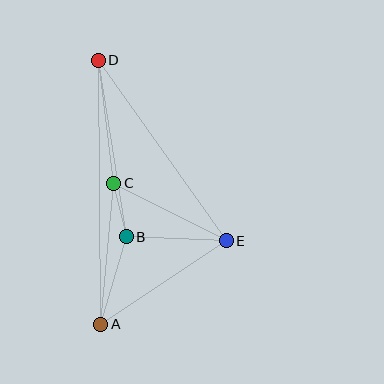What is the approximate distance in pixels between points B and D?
The distance between B and D is approximately 179 pixels.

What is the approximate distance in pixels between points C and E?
The distance between C and E is approximately 126 pixels.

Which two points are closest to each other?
Points B and C are closest to each other.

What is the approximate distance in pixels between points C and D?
The distance between C and D is approximately 124 pixels.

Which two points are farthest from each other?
Points A and D are farthest from each other.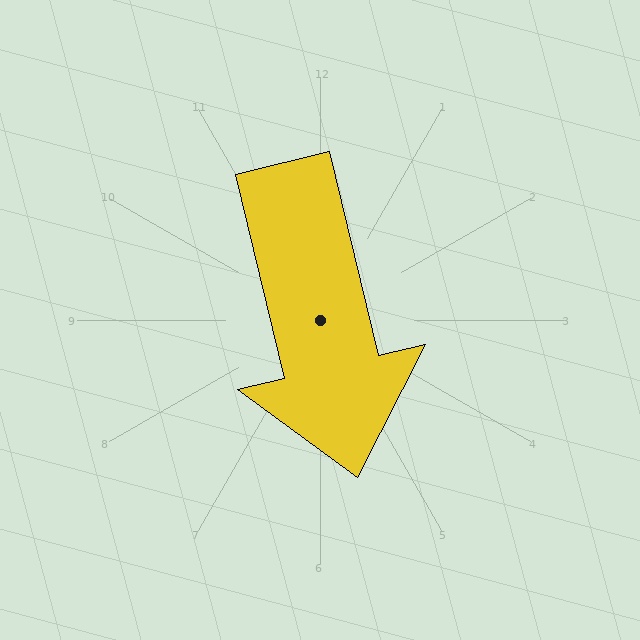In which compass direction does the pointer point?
South.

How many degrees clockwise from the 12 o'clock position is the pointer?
Approximately 166 degrees.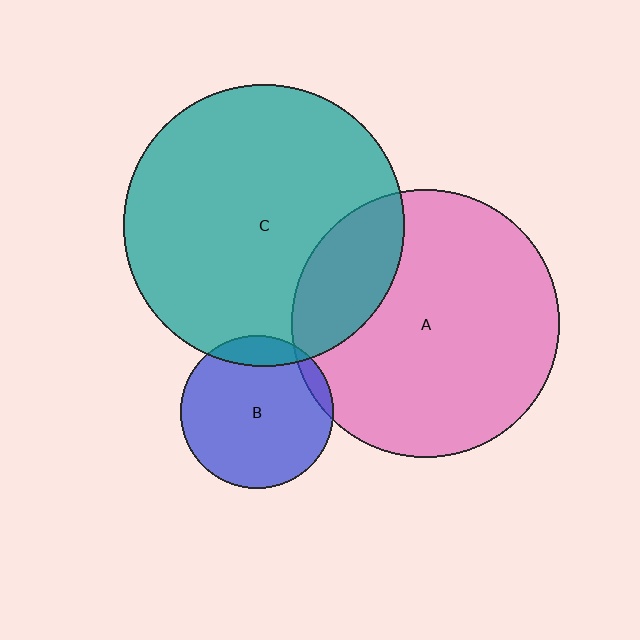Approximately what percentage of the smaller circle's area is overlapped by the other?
Approximately 5%.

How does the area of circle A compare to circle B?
Approximately 3.1 times.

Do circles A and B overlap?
Yes.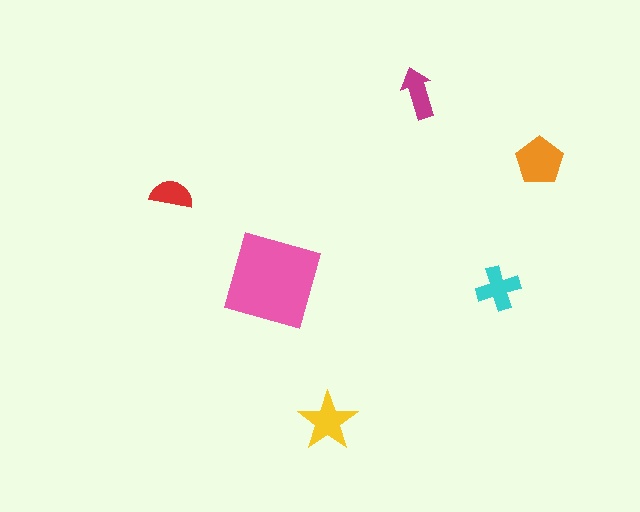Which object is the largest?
The pink square.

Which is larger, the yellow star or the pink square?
The pink square.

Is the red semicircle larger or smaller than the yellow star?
Smaller.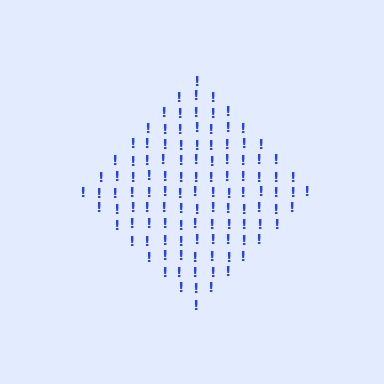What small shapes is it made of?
It is made of small exclamation marks.